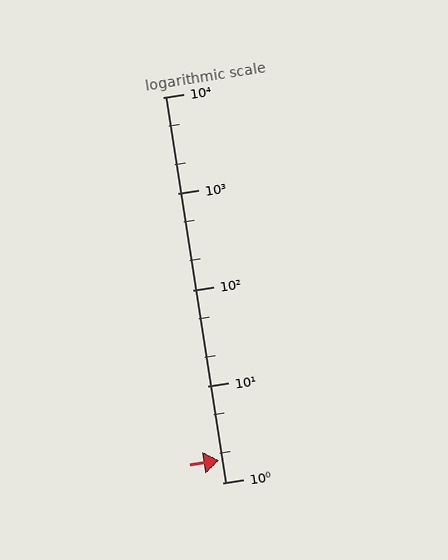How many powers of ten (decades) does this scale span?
The scale spans 4 decades, from 1 to 10000.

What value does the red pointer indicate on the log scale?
The pointer indicates approximately 1.7.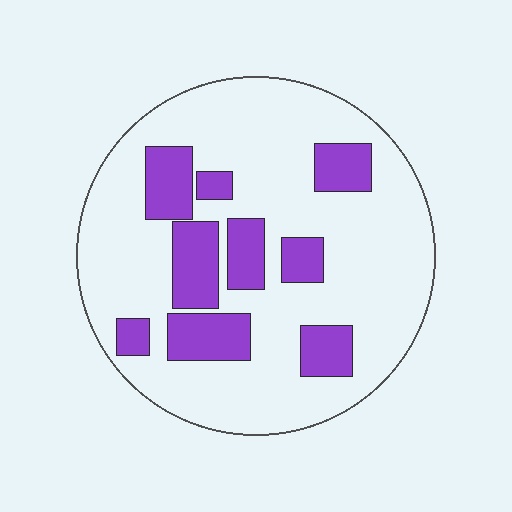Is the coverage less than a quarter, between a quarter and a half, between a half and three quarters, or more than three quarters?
Less than a quarter.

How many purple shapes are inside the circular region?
9.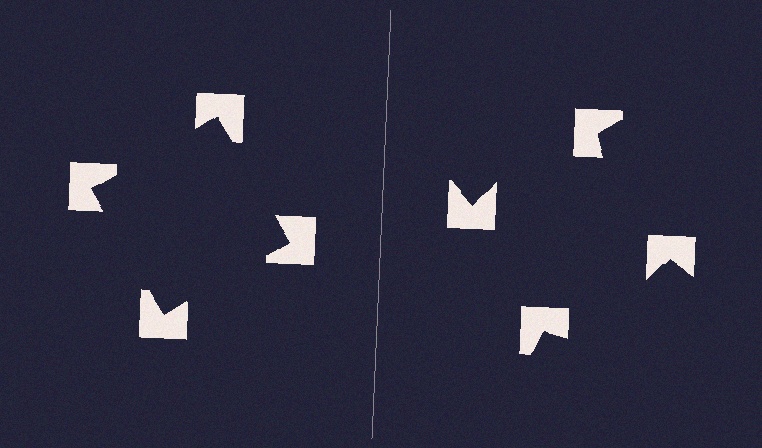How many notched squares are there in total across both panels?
8 — 4 on each side.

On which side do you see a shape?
An illusory square appears on the left side. On the right side the wedge cuts are rotated, so no coherent shape forms.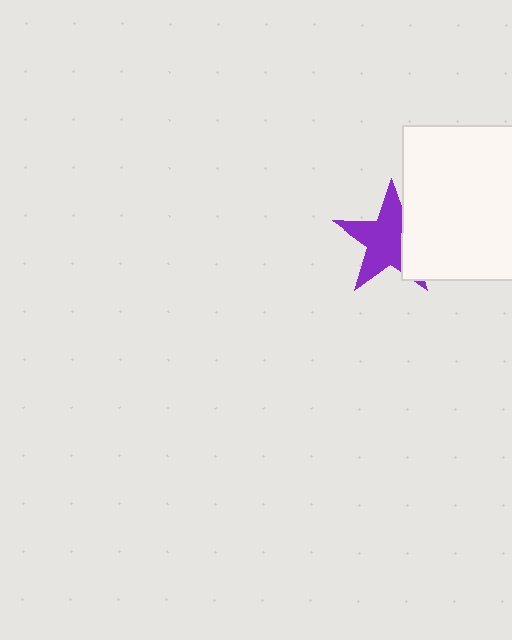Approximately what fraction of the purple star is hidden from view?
Roughly 31% of the purple star is hidden behind the white rectangle.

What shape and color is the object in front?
The object in front is a white rectangle.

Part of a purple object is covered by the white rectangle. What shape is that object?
It is a star.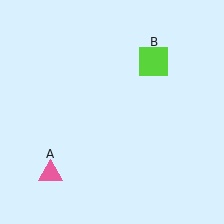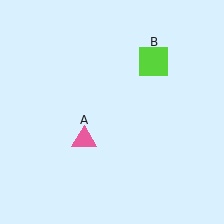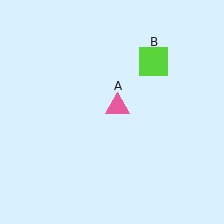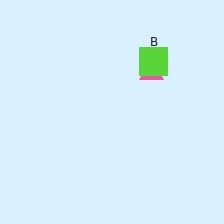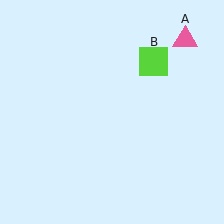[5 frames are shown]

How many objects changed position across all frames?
1 object changed position: pink triangle (object A).